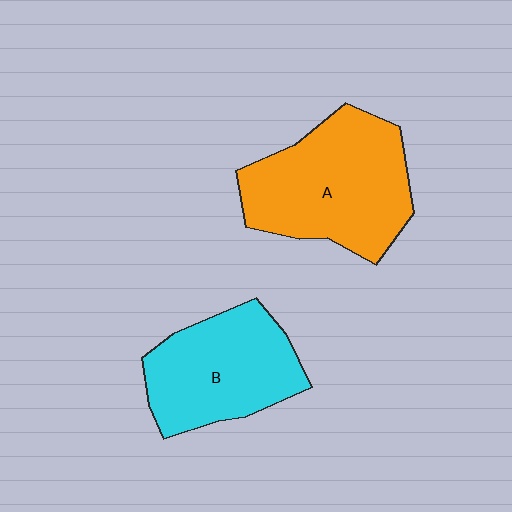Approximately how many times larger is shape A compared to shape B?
Approximately 1.2 times.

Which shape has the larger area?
Shape A (orange).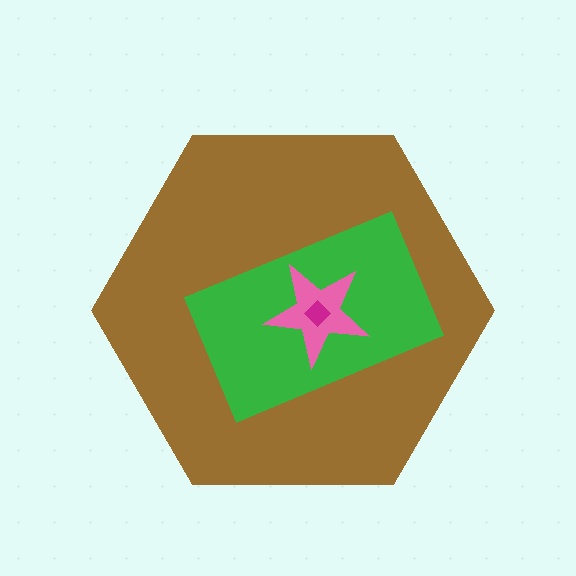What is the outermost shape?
The brown hexagon.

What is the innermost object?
The magenta diamond.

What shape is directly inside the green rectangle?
The pink star.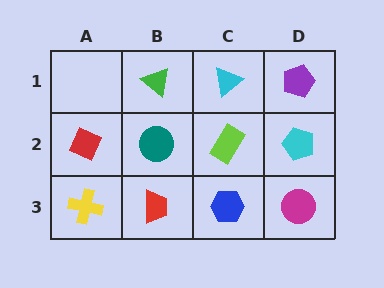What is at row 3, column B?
A red trapezoid.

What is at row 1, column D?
A purple pentagon.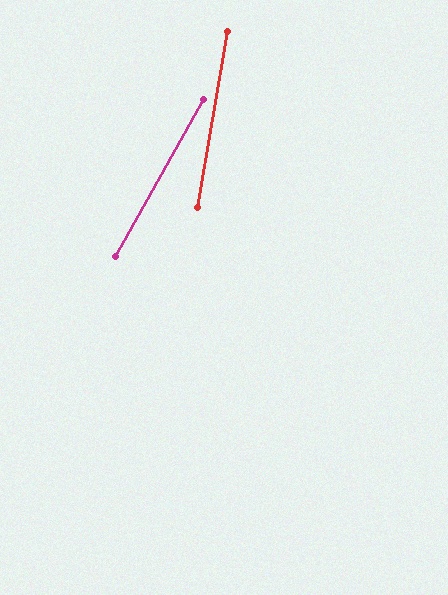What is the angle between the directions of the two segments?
Approximately 19 degrees.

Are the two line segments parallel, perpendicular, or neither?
Neither parallel nor perpendicular — they differ by about 19°.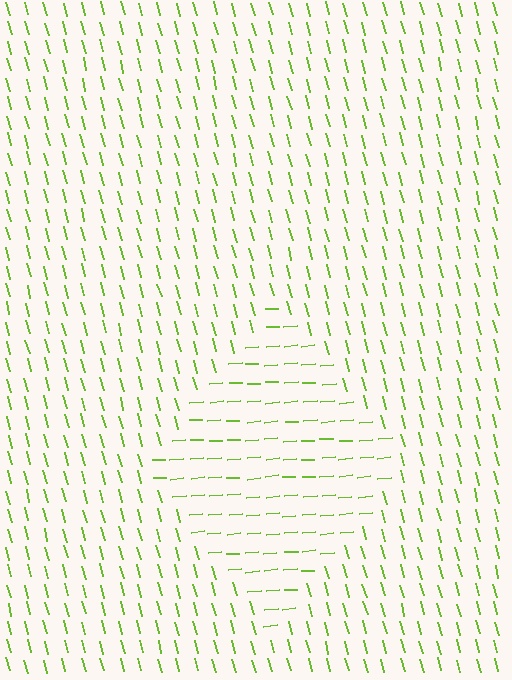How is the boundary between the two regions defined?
The boundary is defined purely by a change in line orientation (approximately 79 degrees difference). All lines are the same color and thickness.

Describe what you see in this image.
The image is filled with small lime line segments. A diamond region in the image has lines oriented differently from the surrounding lines, creating a visible texture boundary.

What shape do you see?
I see a diamond.